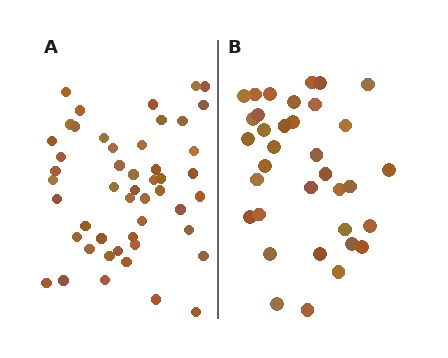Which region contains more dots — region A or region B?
Region A (the left region) has more dots.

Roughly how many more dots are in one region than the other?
Region A has approximately 15 more dots than region B.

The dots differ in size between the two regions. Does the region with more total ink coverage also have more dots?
No. Region B has more total ink coverage because its dots are larger, but region A actually contains more individual dots. Total area can be misleading — the number of items is what matters here.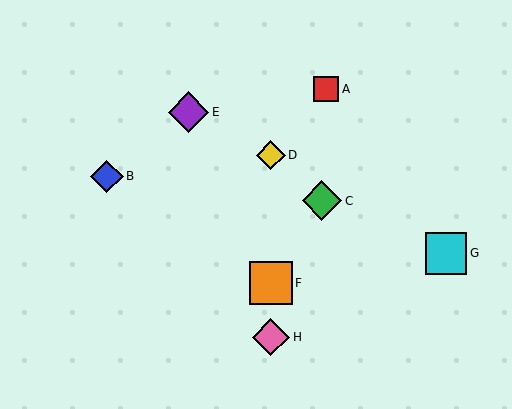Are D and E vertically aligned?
No, D is at x≈271 and E is at x≈189.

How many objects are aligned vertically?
3 objects (D, F, H) are aligned vertically.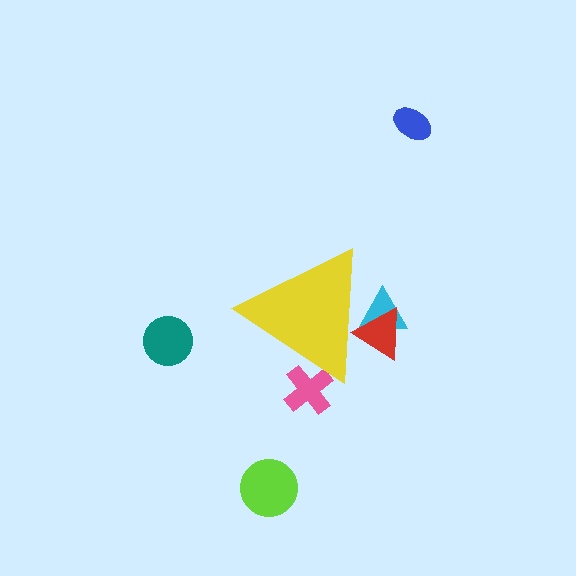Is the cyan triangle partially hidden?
Yes, the cyan triangle is partially hidden behind the yellow triangle.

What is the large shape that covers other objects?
A yellow triangle.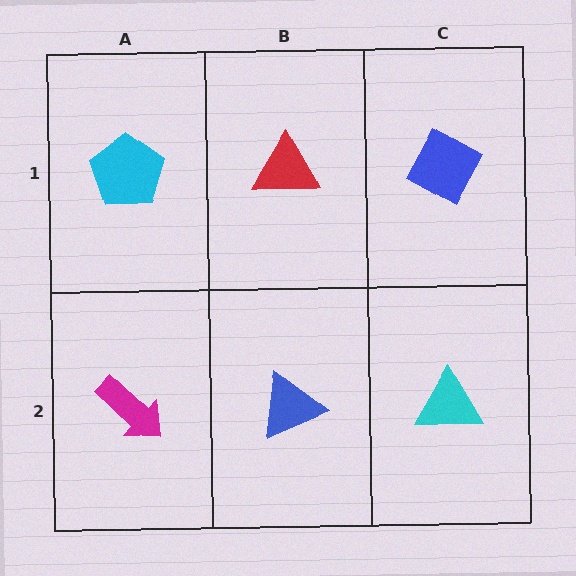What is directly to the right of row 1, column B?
A blue diamond.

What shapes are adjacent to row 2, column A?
A cyan pentagon (row 1, column A), a blue triangle (row 2, column B).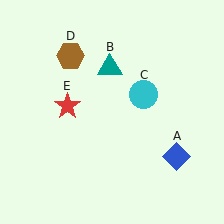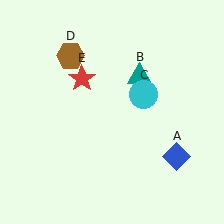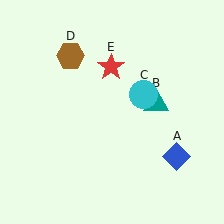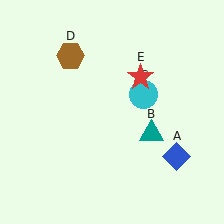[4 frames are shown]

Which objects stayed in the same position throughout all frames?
Blue diamond (object A) and cyan circle (object C) and brown hexagon (object D) remained stationary.